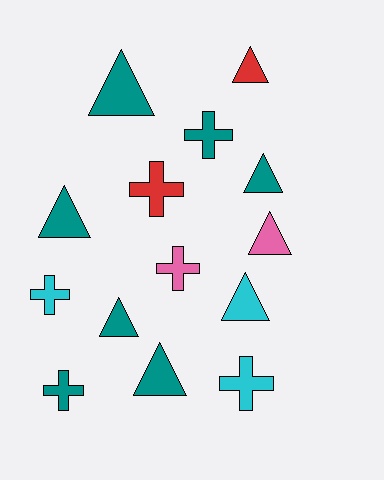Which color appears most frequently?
Teal, with 7 objects.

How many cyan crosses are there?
There are 2 cyan crosses.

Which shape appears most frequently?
Triangle, with 8 objects.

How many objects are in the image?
There are 14 objects.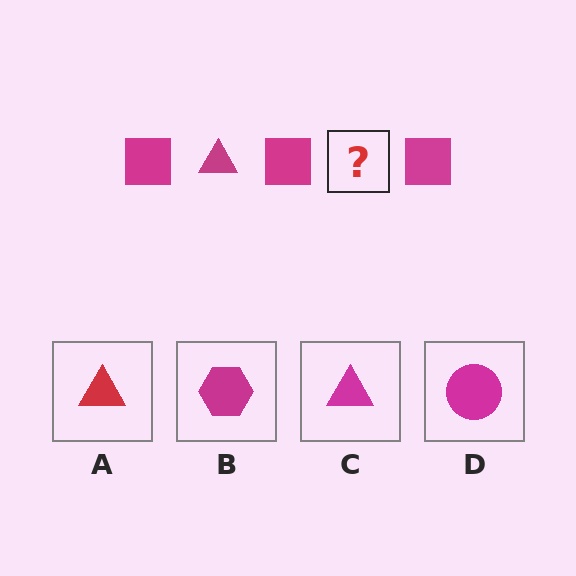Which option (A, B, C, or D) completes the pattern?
C.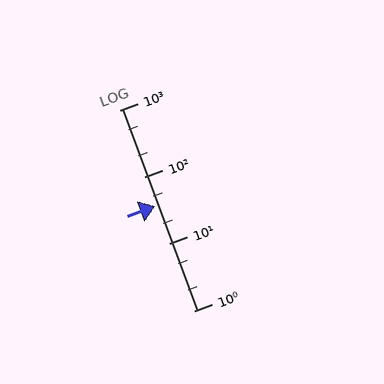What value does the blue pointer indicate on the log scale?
The pointer indicates approximately 37.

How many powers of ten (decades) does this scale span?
The scale spans 3 decades, from 1 to 1000.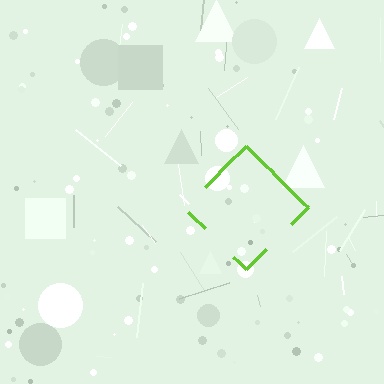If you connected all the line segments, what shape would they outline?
They would outline a diamond.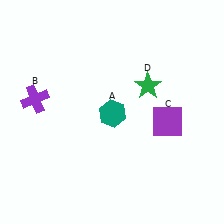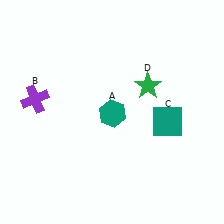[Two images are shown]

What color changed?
The square (C) changed from purple in Image 1 to teal in Image 2.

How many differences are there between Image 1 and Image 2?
There is 1 difference between the two images.